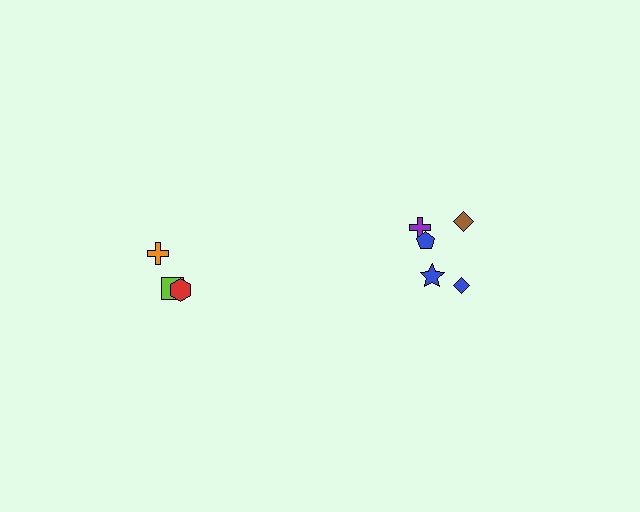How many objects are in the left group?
There are 3 objects.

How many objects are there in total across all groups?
There are 8 objects.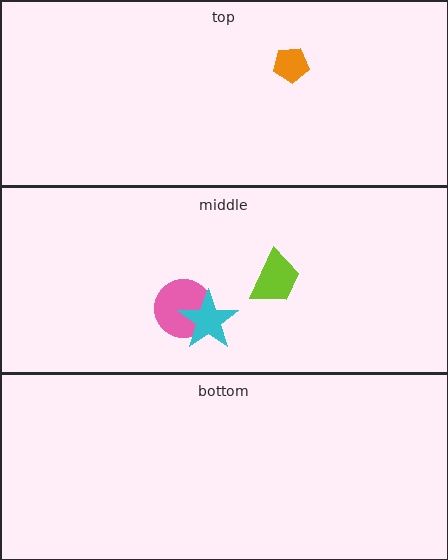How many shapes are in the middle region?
3.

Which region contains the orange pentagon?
The top region.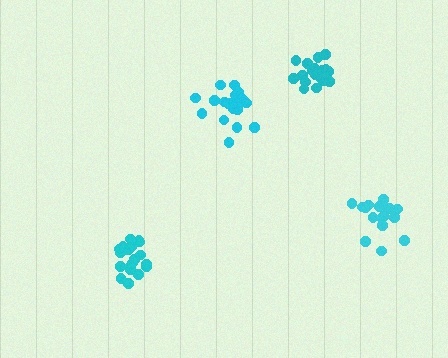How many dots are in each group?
Group 1: 18 dots, Group 2: 20 dots, Group 3: 20 dots, Group 4: 19 dots (77 total).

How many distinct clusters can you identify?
There are 4 distinct clusters.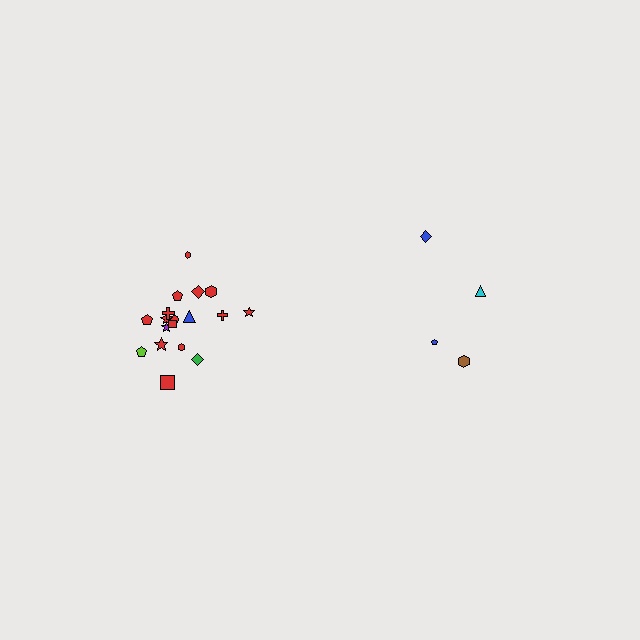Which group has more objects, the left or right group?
The left group.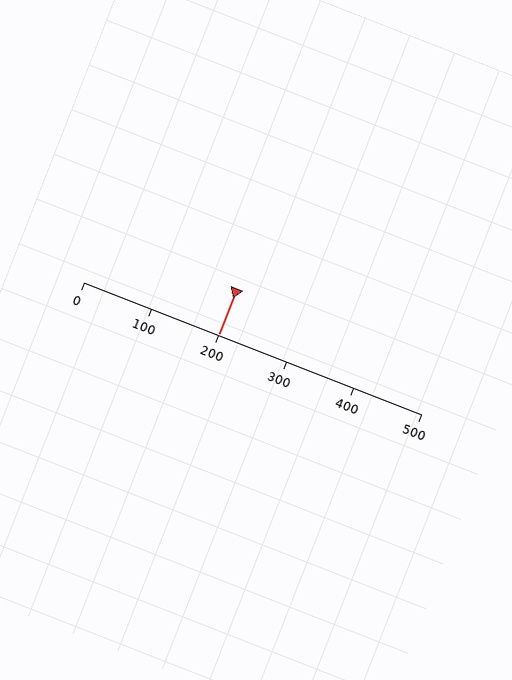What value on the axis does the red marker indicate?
The marker indicates approximately 200.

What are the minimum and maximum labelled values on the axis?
The axis runs from 0 to 500.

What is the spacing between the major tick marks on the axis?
The major ticks are spaced 100 apart.